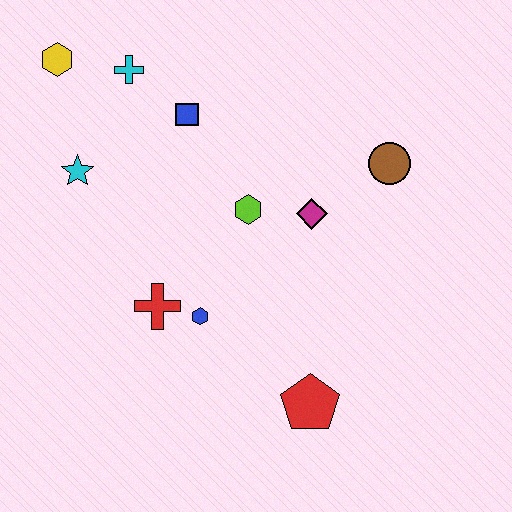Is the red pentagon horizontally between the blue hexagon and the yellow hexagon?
No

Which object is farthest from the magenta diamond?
The yellow hexagon is farthest from the magenta diamond.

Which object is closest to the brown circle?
The magenta diamond is closest to the brown circle.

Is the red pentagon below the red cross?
Yes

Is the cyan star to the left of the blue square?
Yes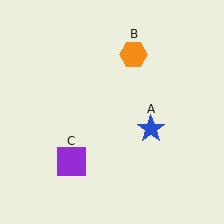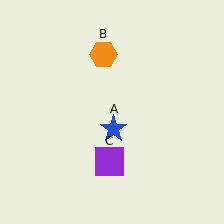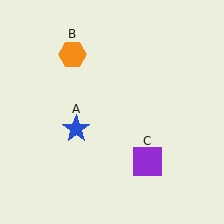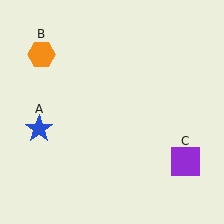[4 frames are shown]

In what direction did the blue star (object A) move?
The blue star (object A) moved left.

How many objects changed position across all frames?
3 objects changed position: blue star (object A), orange hexagon (object B), purple square (object C).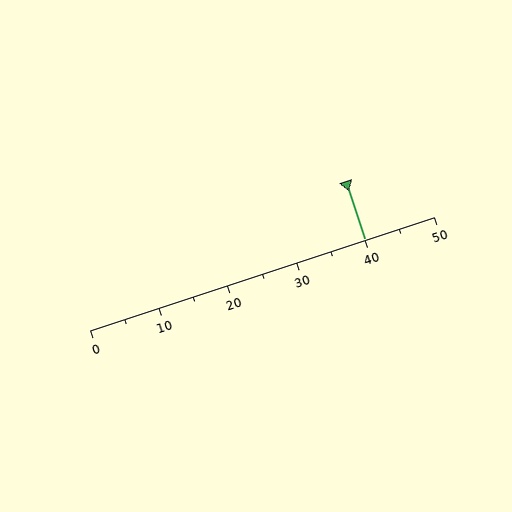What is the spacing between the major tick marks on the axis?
The major ticks are spaced 10 apart.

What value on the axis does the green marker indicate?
The marker indicates approximately 40.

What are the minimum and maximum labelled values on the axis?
The axis runs from 0 to 50.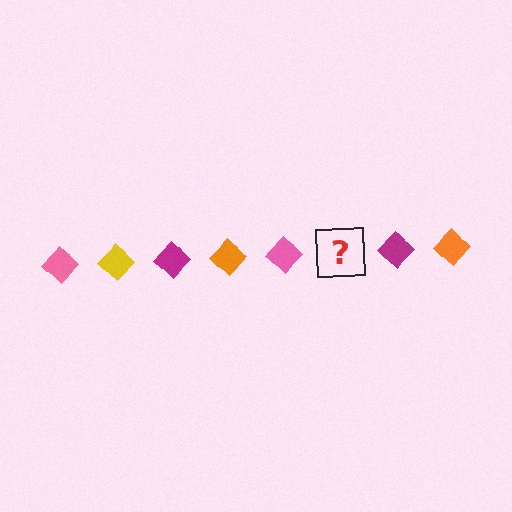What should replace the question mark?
The question mark should be replaced with a yellow diamond.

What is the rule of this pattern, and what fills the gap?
The rule is that the pattern cycles through pink, yellow, magenta, orange diamonds. The gap should be filled with a yellow diamond.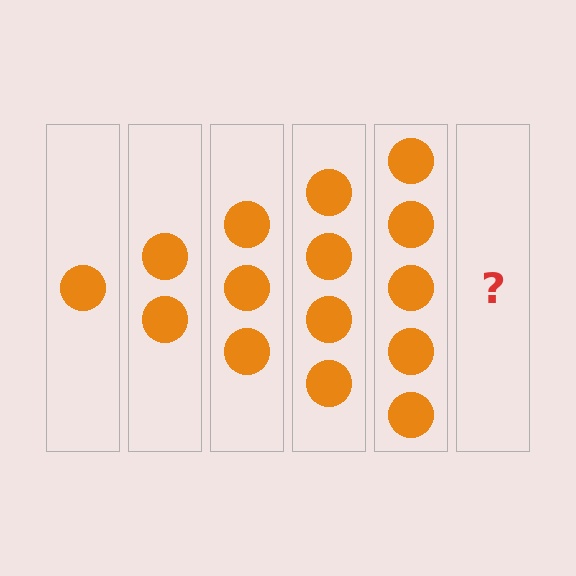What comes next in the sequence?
The next element should be 6 circles.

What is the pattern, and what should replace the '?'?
The pattern is that each step adds one more circle. The '?' should be 6 circles.